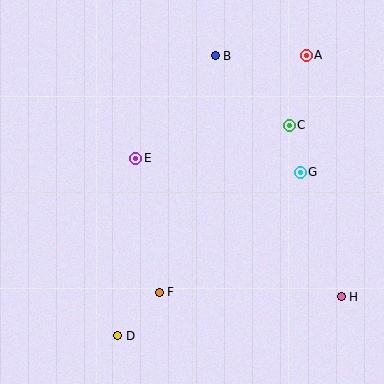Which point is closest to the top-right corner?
Point A is closest to the top-right corner.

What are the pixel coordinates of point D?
Point D is at (118, 336).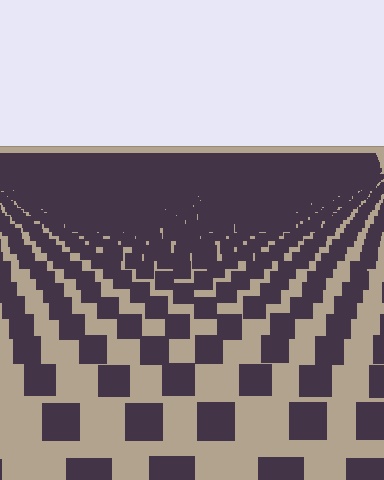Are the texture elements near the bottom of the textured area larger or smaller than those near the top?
Larger. Near the bottom, elements are closer to the viewer and appear at a bigger on-screen size.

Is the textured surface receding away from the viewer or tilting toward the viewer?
The surface is receding away from the viewer. Texture elements get smaller and denser toward the top.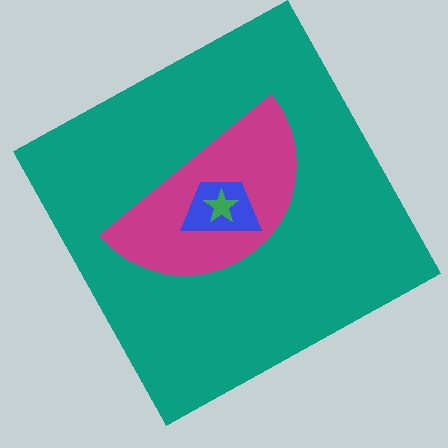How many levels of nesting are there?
4.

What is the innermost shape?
The green star.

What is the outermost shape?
The teal square.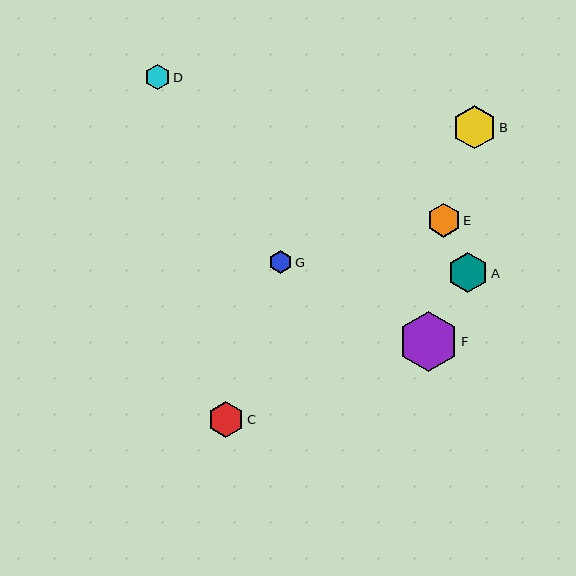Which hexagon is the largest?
Hexagon F is the largest with a size of approximately 60 pixels.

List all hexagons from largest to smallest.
From largest to smallest: F, B, A, C, E, D, G.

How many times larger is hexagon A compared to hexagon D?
Hexagon A is approximately 1.7 times the size of hexagon D.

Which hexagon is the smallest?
Hexagon G is the smallest with a size of approximately 23 pixels.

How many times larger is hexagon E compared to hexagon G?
Hexagon E is approximately 1.5 times the size of hexagon G.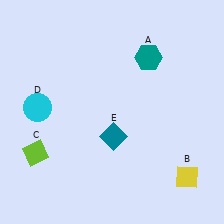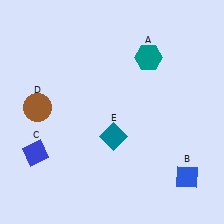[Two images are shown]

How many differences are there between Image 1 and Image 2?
There are 3 differences between the two images.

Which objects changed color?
B changed from yellow to blue. C changed from lime to blue. D changed from cyan to brown.